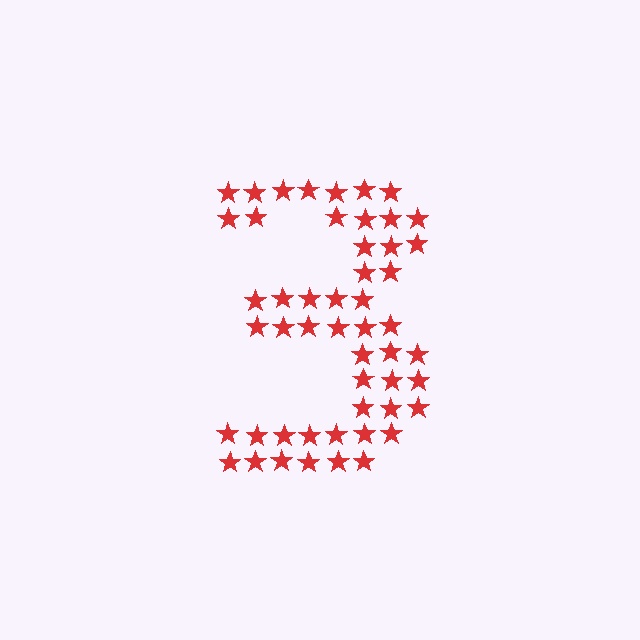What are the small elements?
The small elements are stars.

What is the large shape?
The large shape is the digit 3.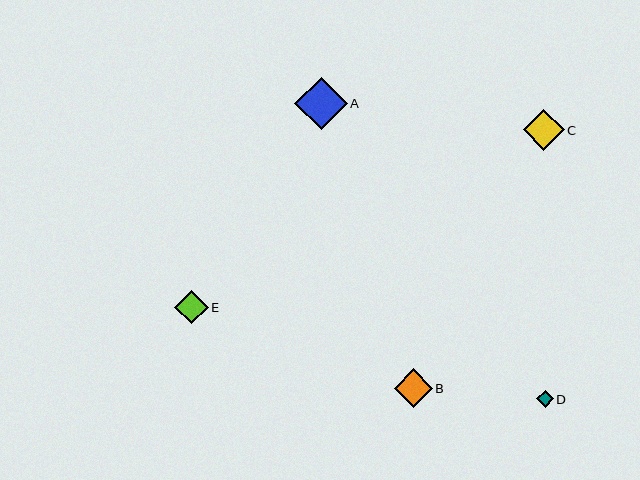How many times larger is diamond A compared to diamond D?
Diamond A is approximately 3.2 times the size of diamond D.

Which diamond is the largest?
Diamond A is the largest with a size of approximately 52 pixels.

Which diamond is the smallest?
Diamond D is the smallest with a size of approximately 17 pixels.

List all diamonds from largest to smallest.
From largest to smallest: A, C, B, E, D.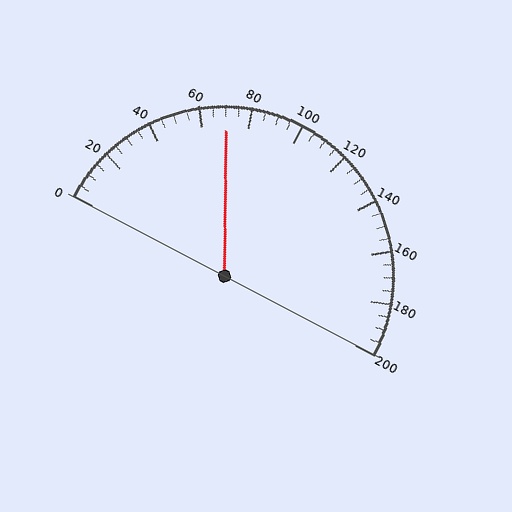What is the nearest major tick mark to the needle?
The nearest major tick mark is 80.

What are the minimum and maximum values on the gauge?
The gauge ranges from 0 to 200.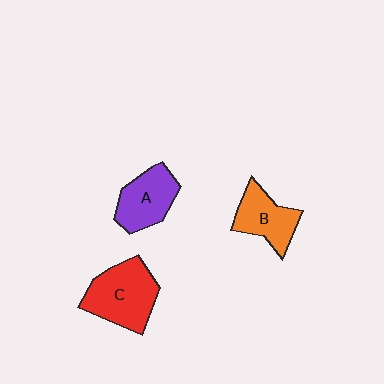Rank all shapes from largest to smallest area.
From largest to smallest: C (red), A (purple), B (orange).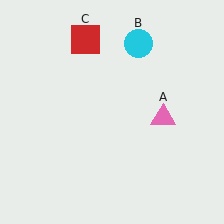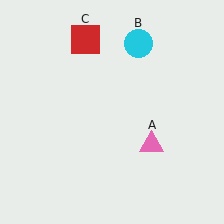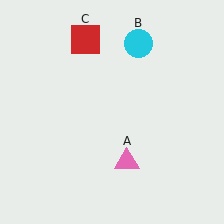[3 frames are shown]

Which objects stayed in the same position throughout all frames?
Cyan circle (object B) and red square (object C) remained stationary.